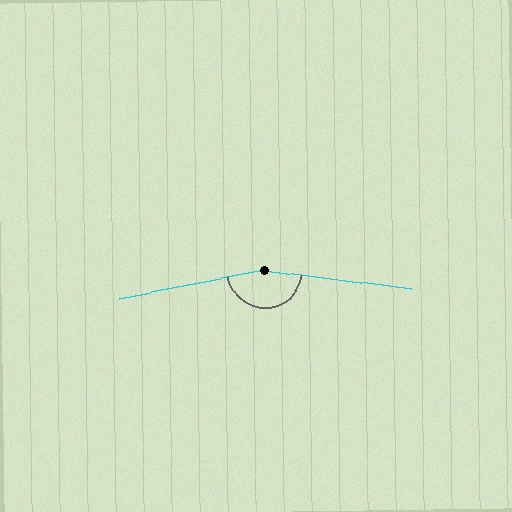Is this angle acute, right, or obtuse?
It is obtuse.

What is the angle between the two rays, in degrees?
Approximately 162 degrees.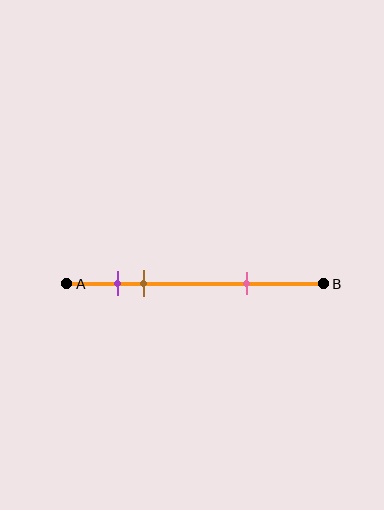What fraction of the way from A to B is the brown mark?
The brown mark is approximately 30% (0.3) of the way from A to B.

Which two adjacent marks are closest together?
The purple and brown marks are the closest adjacent pair.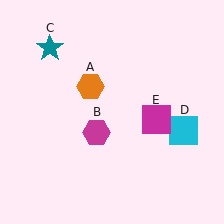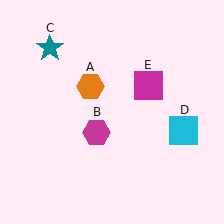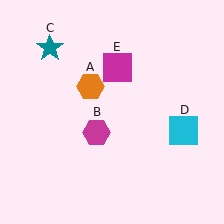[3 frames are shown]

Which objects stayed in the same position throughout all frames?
Orange hexagon (object A) and magenta hexagon (object B) and teal star (object C) and cyan square (object D) remained stationary.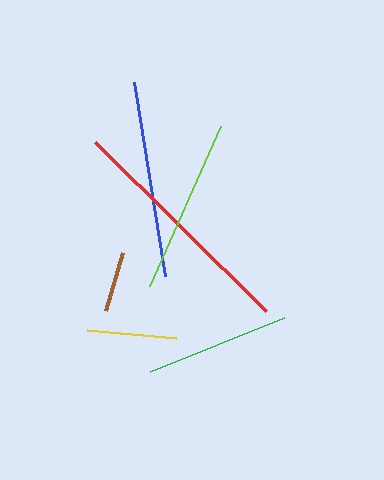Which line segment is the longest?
The red line is the longest at approximately 240 pixels.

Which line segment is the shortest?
The brown line is the shortest at approximately 60 pixels.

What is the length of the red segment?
The red segment is approximately 240 pixels long.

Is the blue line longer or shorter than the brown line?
The blue line is longer than the brown line.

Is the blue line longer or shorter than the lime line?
The blue line is longer than the lime line.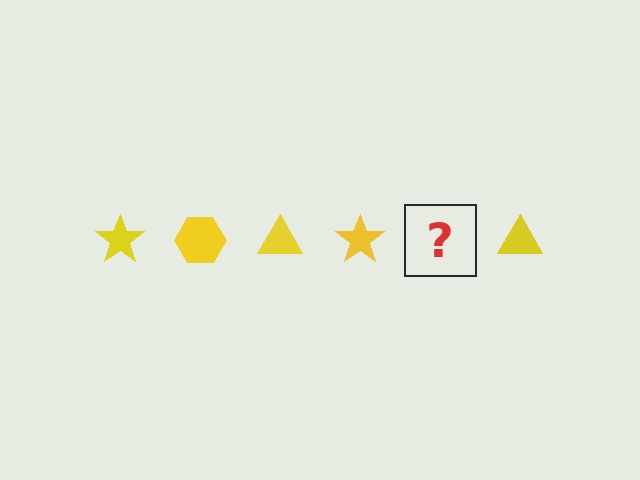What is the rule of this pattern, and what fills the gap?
The rule is that the pattern cycles through star, hexagon, triangle shapes in yellow. The gap should be filled with a yellow hexagon.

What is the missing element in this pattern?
The missing element is a yellow hexagon.